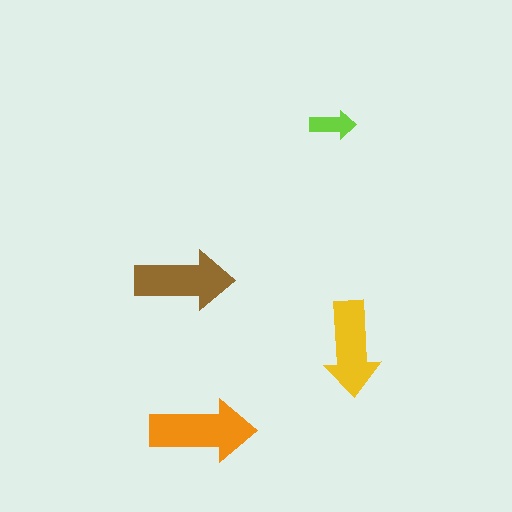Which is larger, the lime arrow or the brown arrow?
The brown one.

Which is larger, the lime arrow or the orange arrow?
The orange one.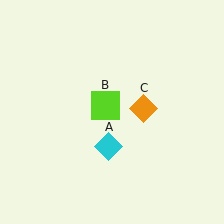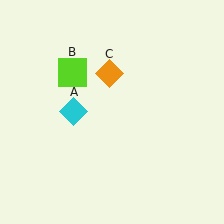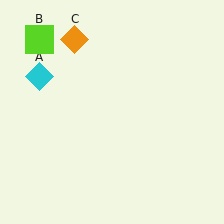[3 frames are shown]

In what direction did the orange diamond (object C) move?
The orange diamond (object C) moved up and to the left.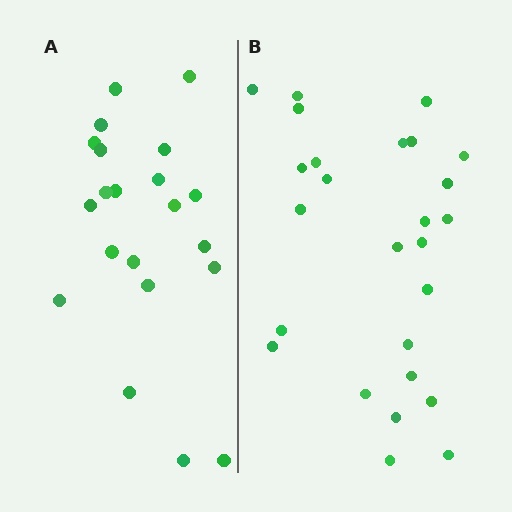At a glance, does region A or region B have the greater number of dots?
Region B (the right region) has more dots.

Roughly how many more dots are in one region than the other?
Region B has about 5 more dots than region A.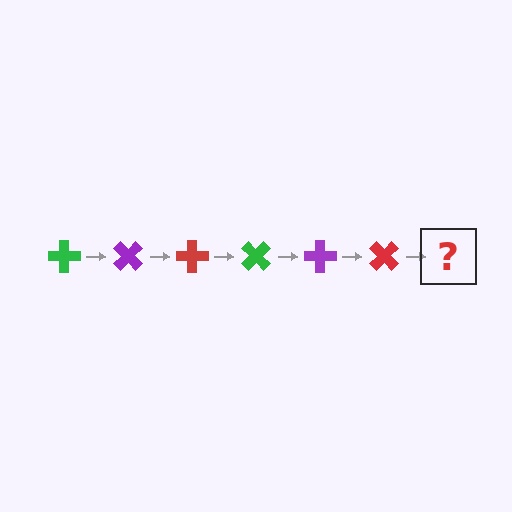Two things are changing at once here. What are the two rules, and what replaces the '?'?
The two rules are that it rotates 45 degrees each step and the color cycles through green, purple, and red. The '?' should be a green cross, rotated 270 degrees from the start.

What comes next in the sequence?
The next element should be a green cross, rotated 270 degrees from the start.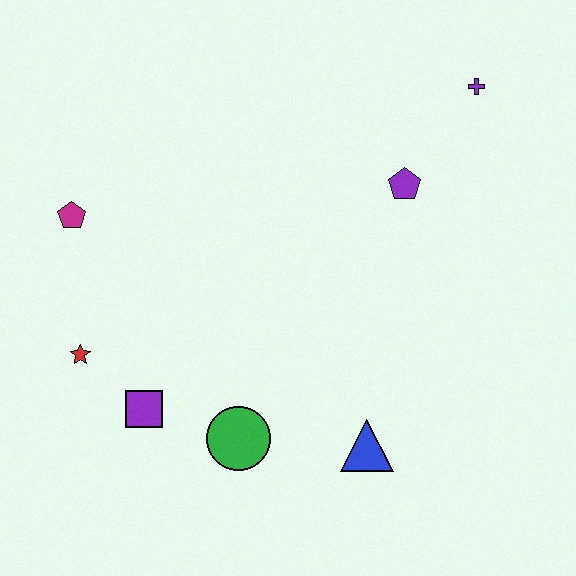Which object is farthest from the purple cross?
The red star is farthest from the purple cross.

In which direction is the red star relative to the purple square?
The red star is to the left of the purple square.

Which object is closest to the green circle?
The purple square is closest to the green circle.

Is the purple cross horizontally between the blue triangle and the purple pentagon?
No